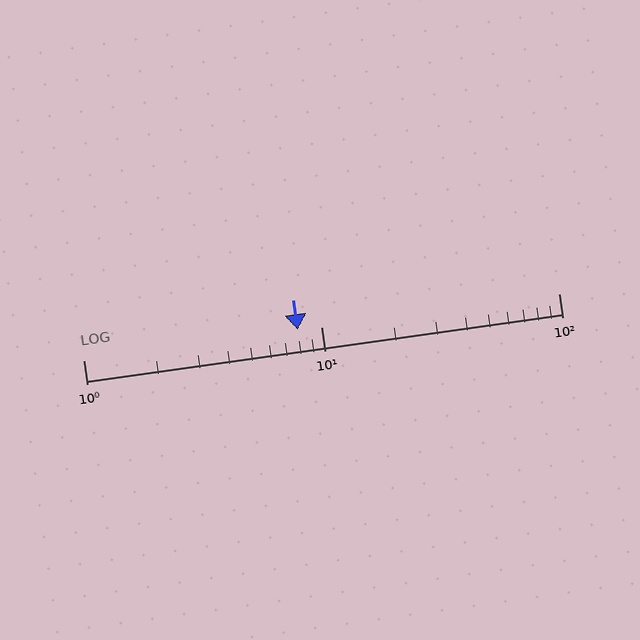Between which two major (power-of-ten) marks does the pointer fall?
The pointer is between 1 and 10.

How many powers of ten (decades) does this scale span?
The scale spans 2 decades, from 1 to 100.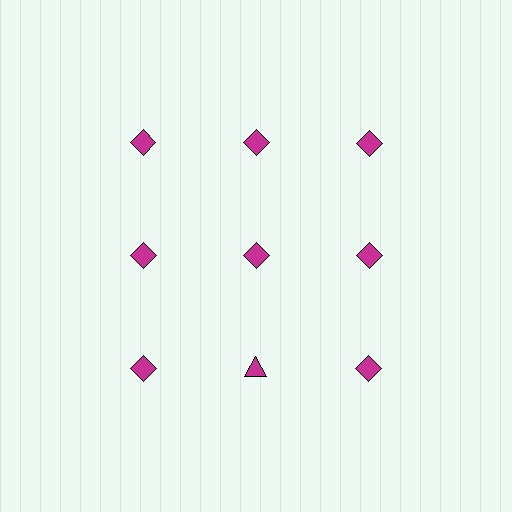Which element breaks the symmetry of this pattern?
The magenta triangle in the third row, second from left column breaks the symmetry. All other shapes are magenta diamonds.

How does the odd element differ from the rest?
It has a different shape: triangle instead of diamond.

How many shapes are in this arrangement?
There are 9 shapes arranged in a grid pattern.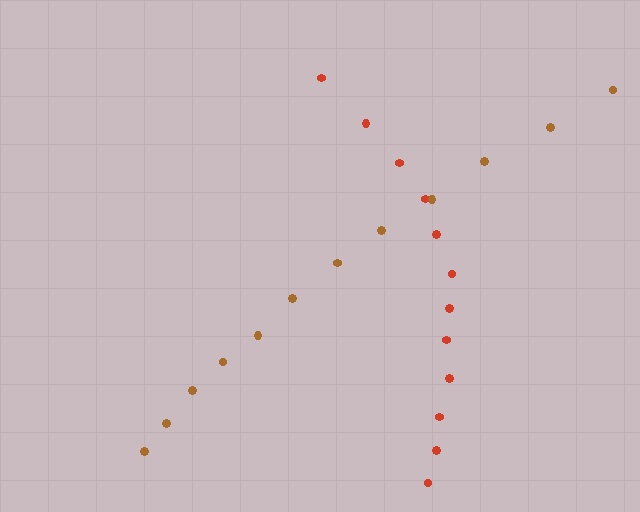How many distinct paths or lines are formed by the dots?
There are 2 distinct paths.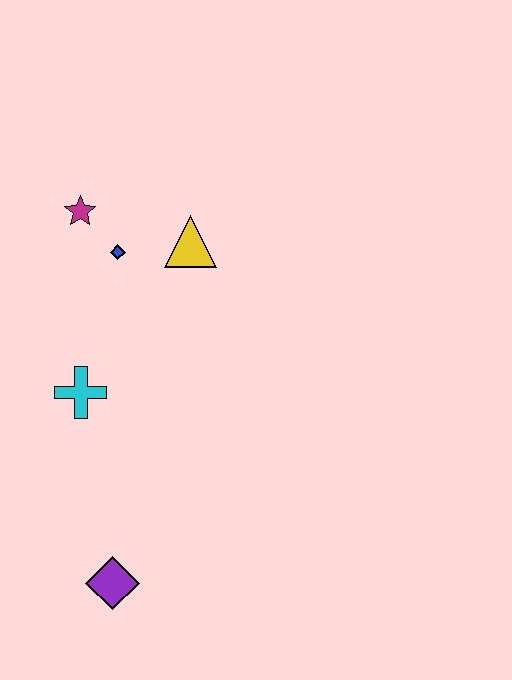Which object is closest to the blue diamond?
The magenta star is closest to the blue diamond.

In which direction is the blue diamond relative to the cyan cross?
The blue diamond is above the cyan cross.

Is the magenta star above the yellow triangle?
Yes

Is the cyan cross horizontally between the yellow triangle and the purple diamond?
No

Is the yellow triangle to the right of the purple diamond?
Yes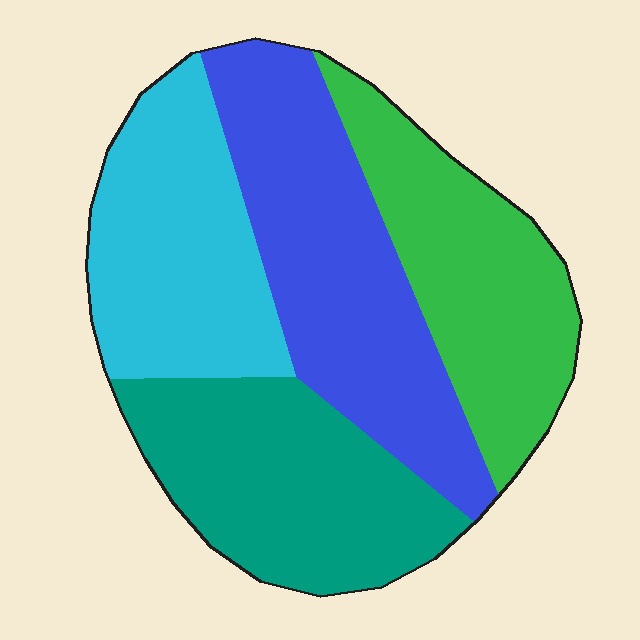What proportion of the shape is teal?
Teal covers around 25% of the shape.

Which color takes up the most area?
Blue, at roughly 30%.